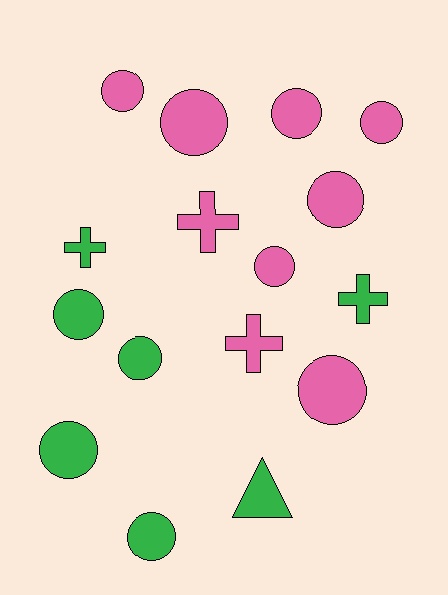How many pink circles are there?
There are 7 pink circles.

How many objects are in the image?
There are 16 objects.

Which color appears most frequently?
Pink, with 9 objects.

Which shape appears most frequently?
Circle, with 11 objects.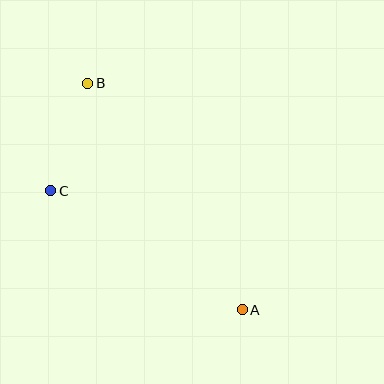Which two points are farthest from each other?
Points A and B are farthest from each other.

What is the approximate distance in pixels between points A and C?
The distance between A and C is approximately 225 pixels.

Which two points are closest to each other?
Points B and C are closest to each other.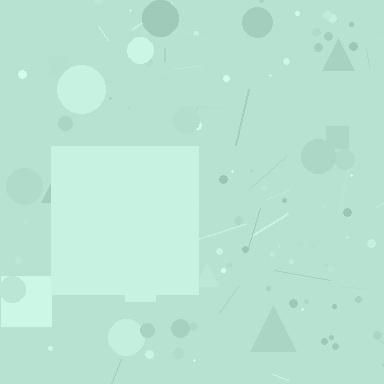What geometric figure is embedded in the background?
A square is embedded in the background.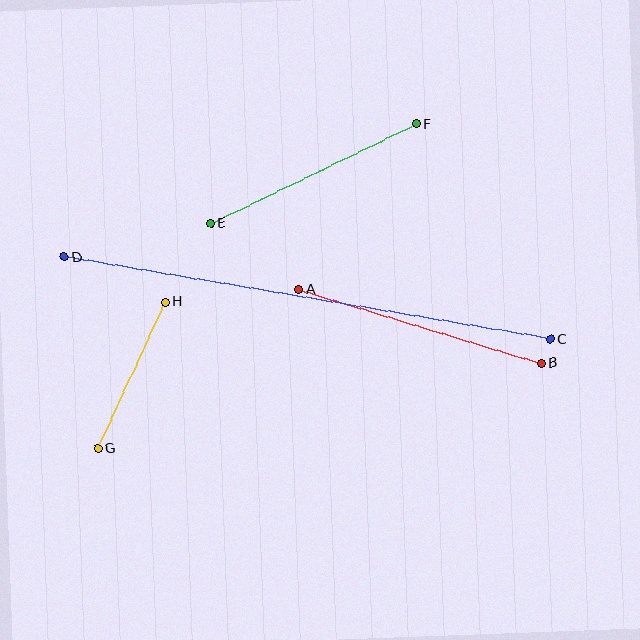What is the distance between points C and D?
The distance is approximately 493 pixels.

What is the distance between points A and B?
The distance is approximately 253 pixels.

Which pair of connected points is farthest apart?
Points C and D are farthest apart.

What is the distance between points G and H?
The distance is approximately 162 pixels.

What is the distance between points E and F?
The distance is approximately 228 pixels.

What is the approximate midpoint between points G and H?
The midpoint is at approximately (132, 375) pixels.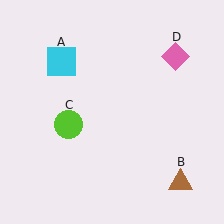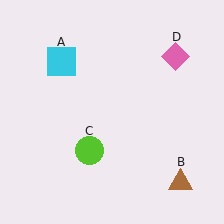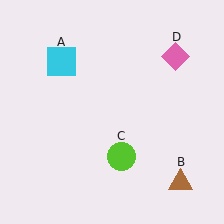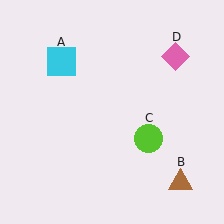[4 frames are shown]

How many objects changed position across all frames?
1 object changed position: lime circle (object C).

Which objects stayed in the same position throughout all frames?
Cyan square (object A) and brown triangle (object B) and pink diamond (object D) remained stationary.